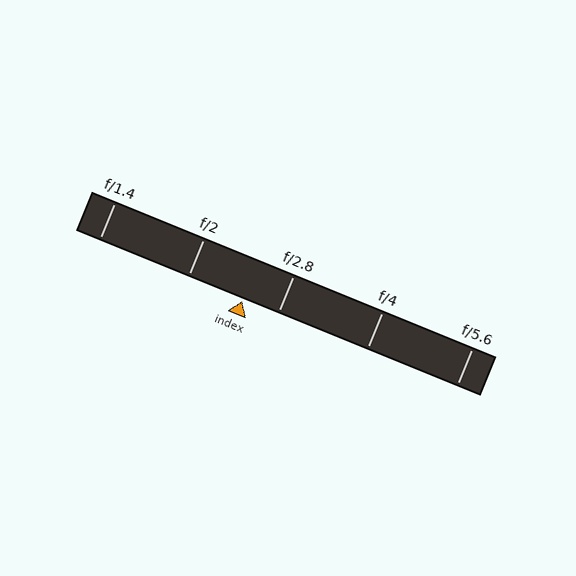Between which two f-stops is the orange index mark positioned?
The index mark is between f/2 and f/2.8.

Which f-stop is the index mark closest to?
The index mark is closest to f/2.8.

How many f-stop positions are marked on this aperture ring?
There are 5 f-stop positions marked.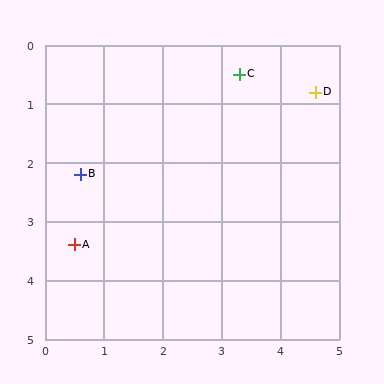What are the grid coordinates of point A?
Point A is at approximately (0.5, 3.4).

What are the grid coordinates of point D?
Point D is at approximately (4.6, 0.8).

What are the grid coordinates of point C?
Point C is at approximately (3.3, 0.5).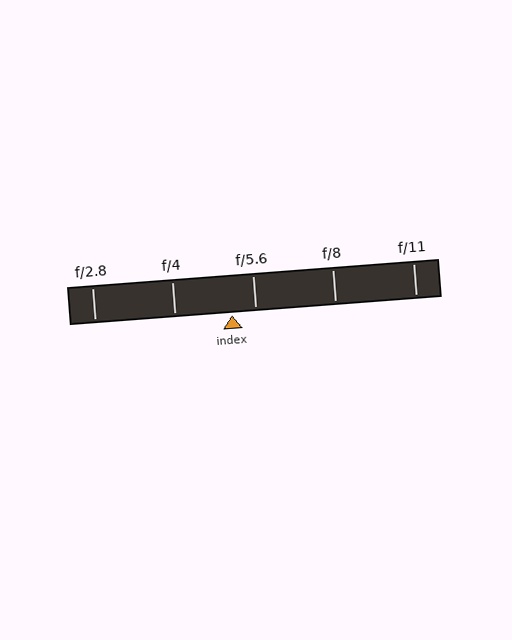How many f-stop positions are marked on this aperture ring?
There are 5 f-stop positions marked.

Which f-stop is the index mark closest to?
The index mark is closest to f/5.6.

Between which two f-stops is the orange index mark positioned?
The index mark is between f/4 and f/5.6.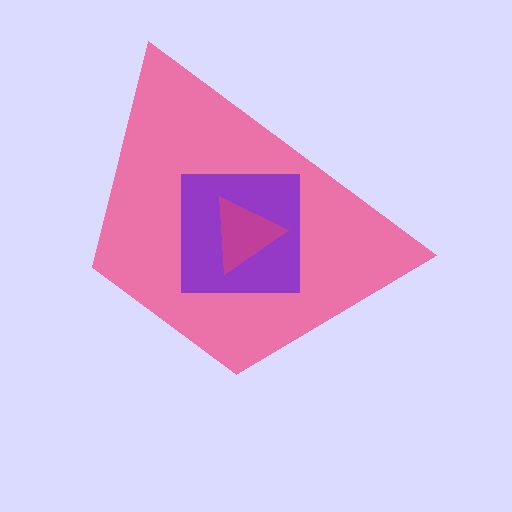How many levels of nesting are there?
3.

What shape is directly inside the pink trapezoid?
The purple square.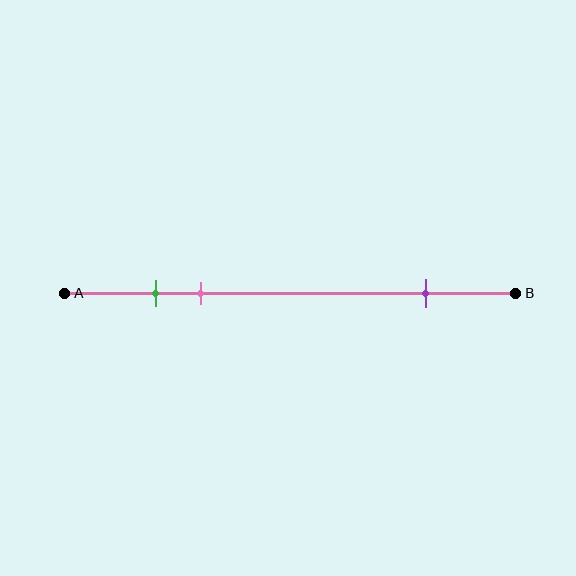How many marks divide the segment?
There are 3 marks dividing the segment.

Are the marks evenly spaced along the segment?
No, the marks are not evenly spaced.